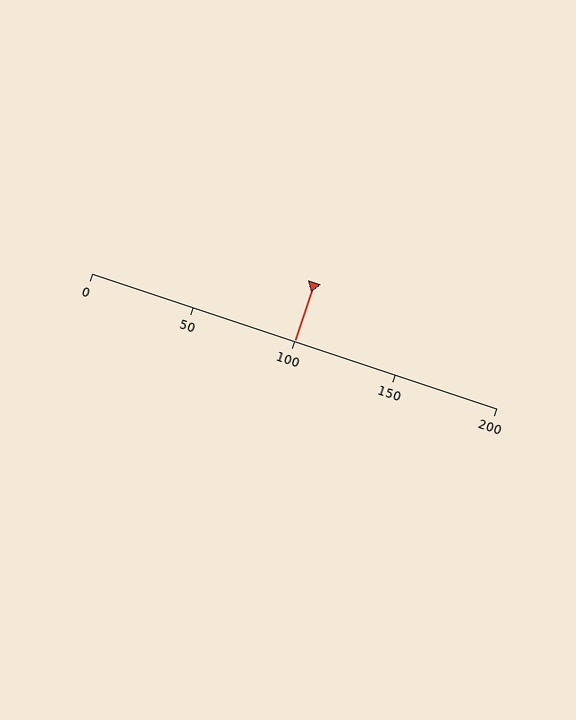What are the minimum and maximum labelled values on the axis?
The axis runs from 0 to 200.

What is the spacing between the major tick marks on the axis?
The major ticks are spaced 50 apart.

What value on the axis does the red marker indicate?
The marker indicates approximately 100.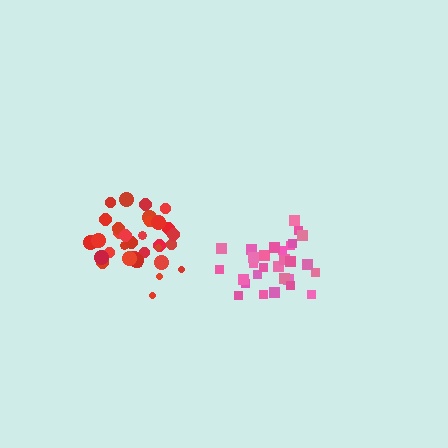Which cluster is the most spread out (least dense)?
Pink.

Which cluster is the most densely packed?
Red.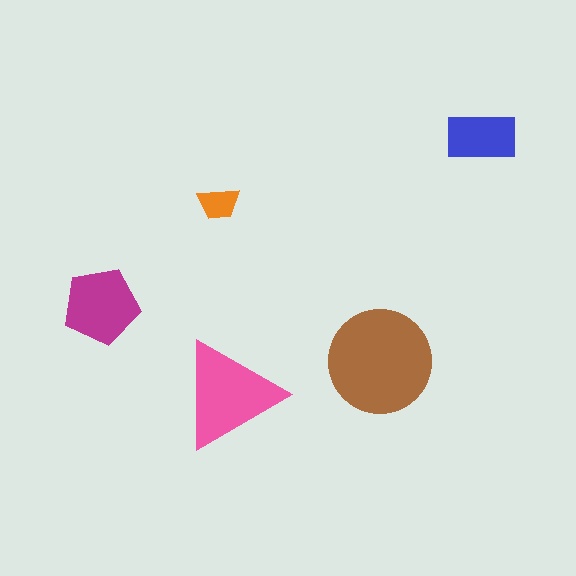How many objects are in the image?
There are 5 objects in the image.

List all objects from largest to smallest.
The brown circle, the pink triangle, the magenta pentagon, the blue rectangle, the orange trapezoid.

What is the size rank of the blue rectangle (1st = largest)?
4th.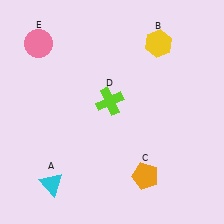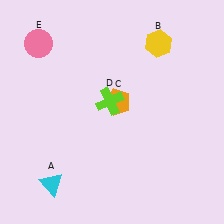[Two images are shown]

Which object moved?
The orange pentagon (C) moved up.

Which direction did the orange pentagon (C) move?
The orange pentagon (C) moved up.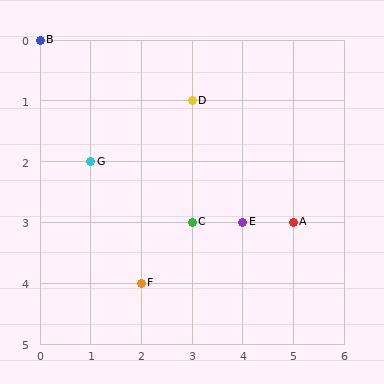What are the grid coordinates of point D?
Point D is at grid coordinates (3, 1).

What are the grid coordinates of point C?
Point C is at grid coordinates (3, 3).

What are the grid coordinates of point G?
Point G is at grid coordinates (1, 2).